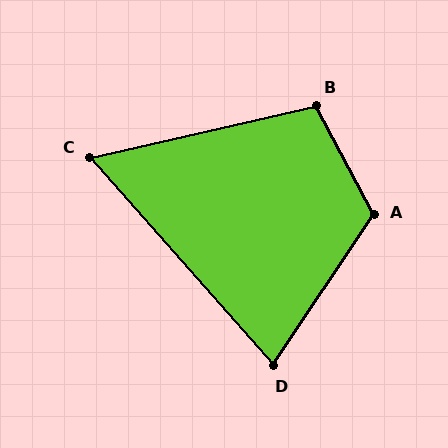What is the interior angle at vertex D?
Approximately 75 degrees (acute).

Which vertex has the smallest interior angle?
C, at approximately 61 degrees.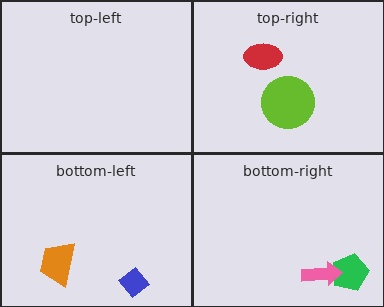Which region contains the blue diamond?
The bottom-left region.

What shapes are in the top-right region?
The red ellipse, the lime circle.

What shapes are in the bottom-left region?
The blue diamond, the orange trapezoid.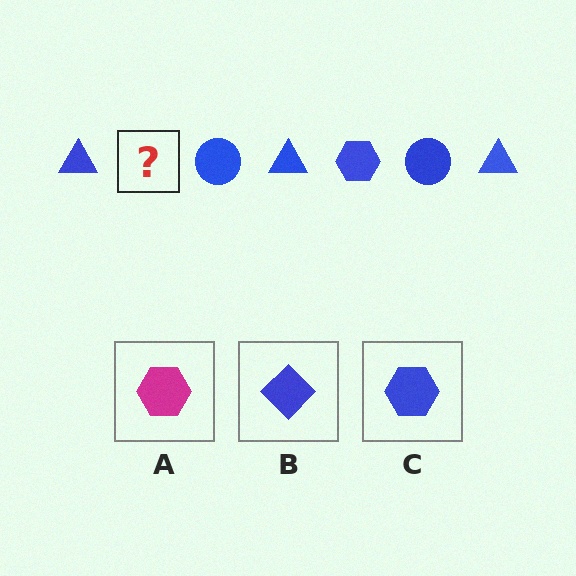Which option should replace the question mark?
Option C.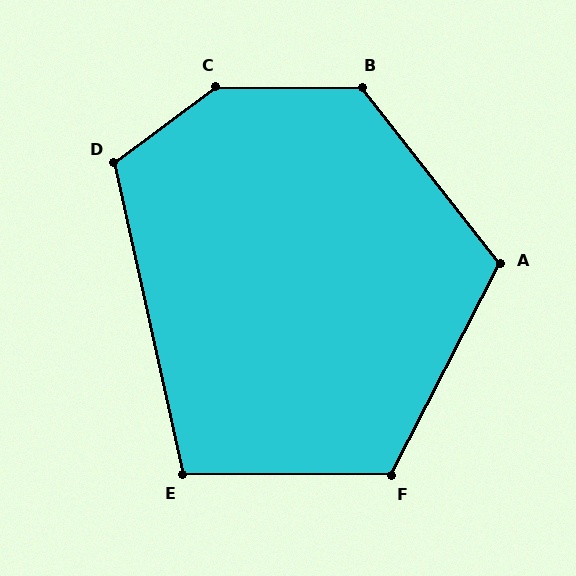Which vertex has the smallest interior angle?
E, at approximately 103 degrees.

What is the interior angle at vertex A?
Approximately 115 degrees (obtuse).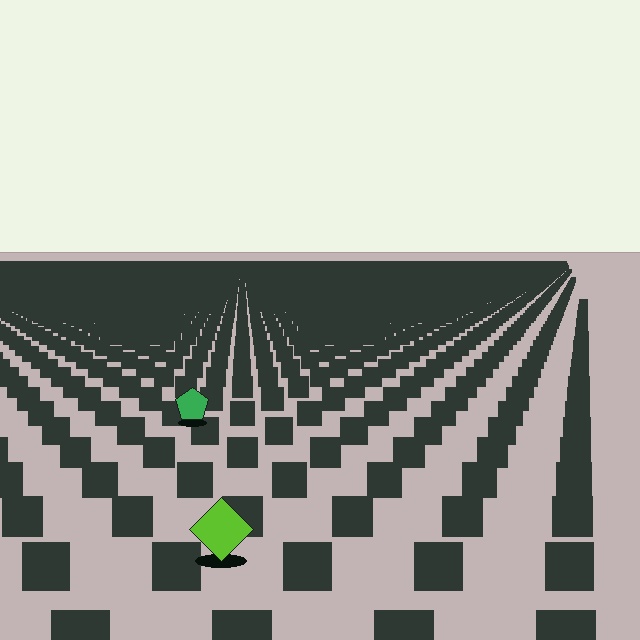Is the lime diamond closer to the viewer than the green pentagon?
Yes. The lime diamond is closer — you can tell from the texture gradient: the ground texture is coarser near it.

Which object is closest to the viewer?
The lime diamond is closest. The texture marks near it are larger and more spread out.